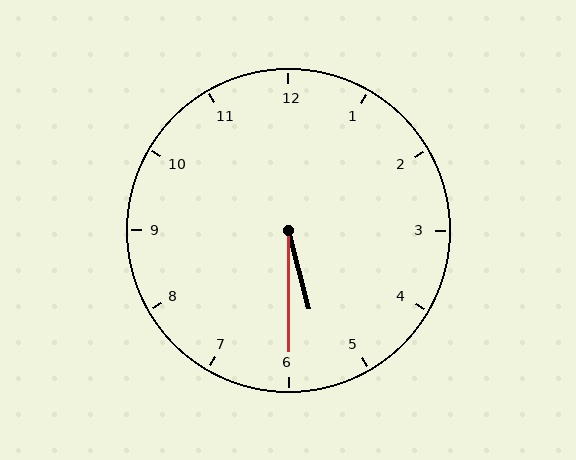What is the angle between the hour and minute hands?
Approximately 15 degrees.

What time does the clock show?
5:30.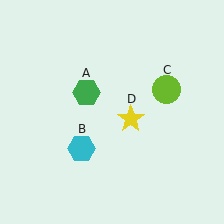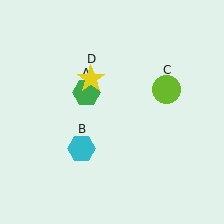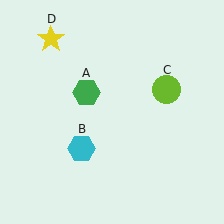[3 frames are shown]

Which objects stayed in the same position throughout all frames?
Green hexagon (object A) and cyan hexagon (object B) and lime circle (object C) remained stationary.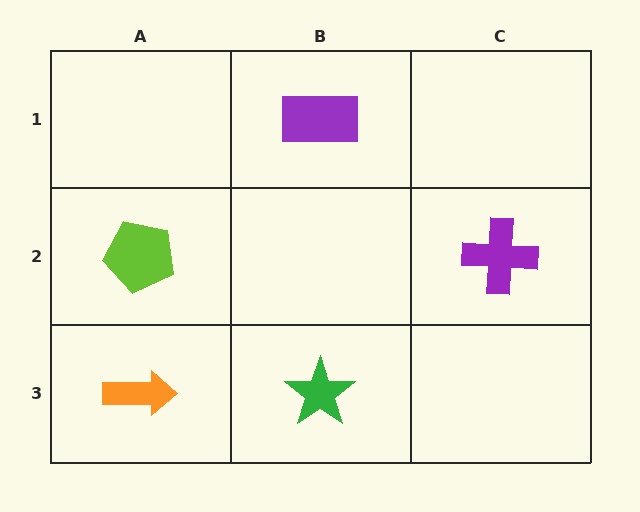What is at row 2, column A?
A lime pentagon.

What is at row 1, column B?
A purple rectangle.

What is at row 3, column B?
A green star.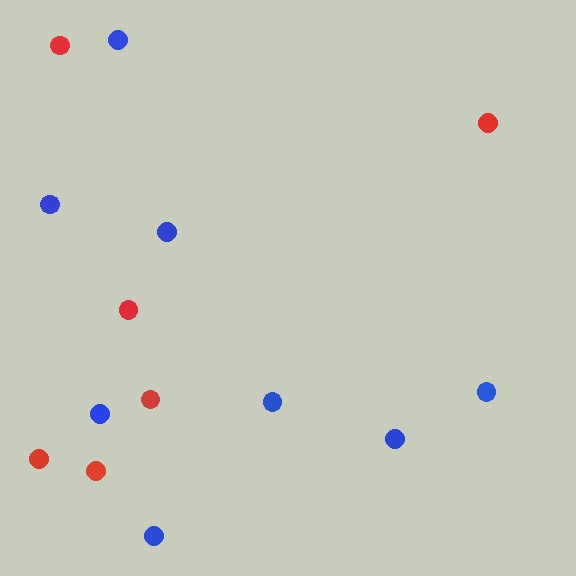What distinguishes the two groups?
There are 2 groups: one group of red circles (6) and one group of blue circles (8).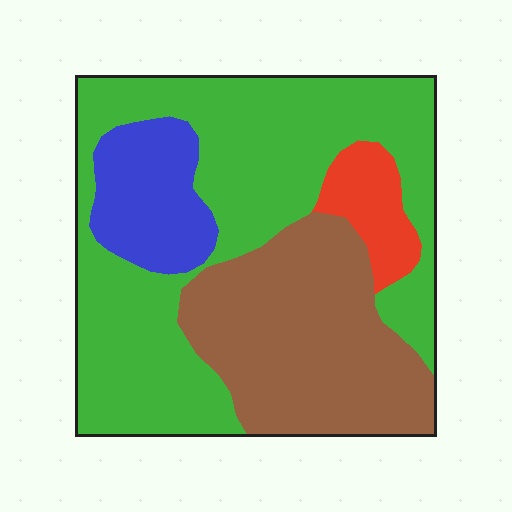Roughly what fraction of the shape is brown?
Brown covers roughly 30% of the shape.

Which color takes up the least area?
Red, at roughly 5%.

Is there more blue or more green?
Green.